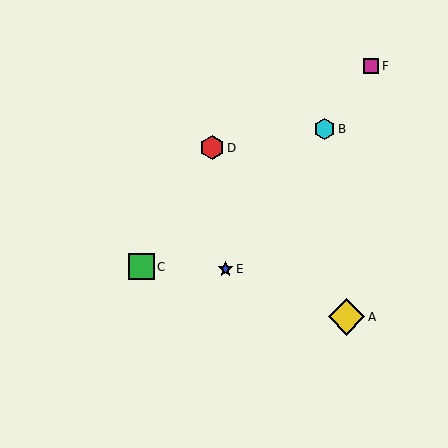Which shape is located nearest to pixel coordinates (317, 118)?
The cyan hexagon (labeled B) at (324, 129) is nearest to that location.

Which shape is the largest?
The yellow diamond (labeled A) is the largest.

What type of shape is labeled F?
Shape F is a magenta square.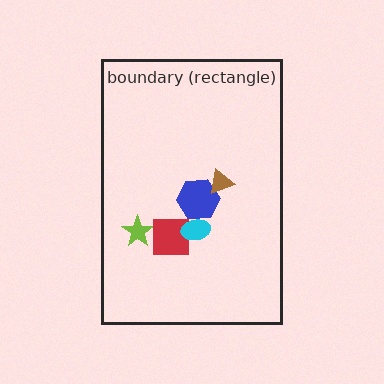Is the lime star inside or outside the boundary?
Inside.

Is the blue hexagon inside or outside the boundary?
Inside.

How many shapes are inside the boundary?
5 inside, 0 outside.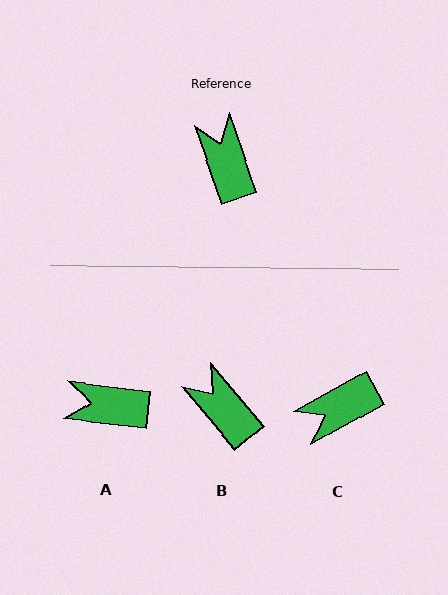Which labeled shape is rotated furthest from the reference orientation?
C, about 100 degrees away.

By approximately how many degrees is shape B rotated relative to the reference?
Approximately 21 degrees counter-clockwise.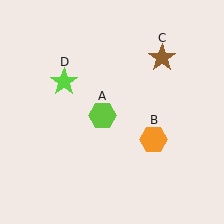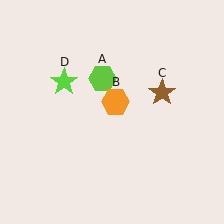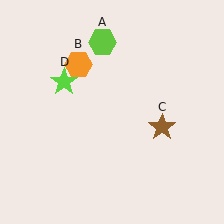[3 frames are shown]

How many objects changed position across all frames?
3 objects changed position: lime hexagon (object A), orange hexagon (object B), brown star (object C).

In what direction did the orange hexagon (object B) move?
The orange hexagon (object B) moved up and to the left.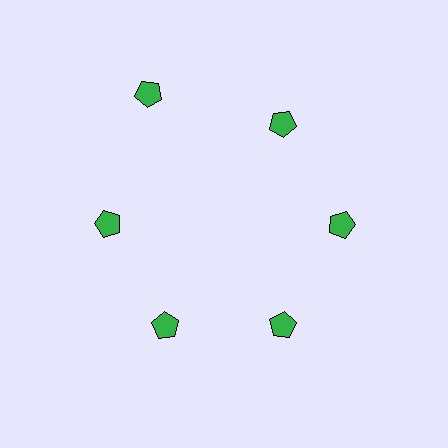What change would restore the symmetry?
The symmetry would be restored by moving it inward, back onto the ring so that all 6 pentagons sit at equal angles and equal distance from the center.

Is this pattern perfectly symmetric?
No. The 6 green pentagons are arranged in a ring, but one element near the 11 o'clock position is pushed outward from the center, breaking the 6-fold rotational symmetry.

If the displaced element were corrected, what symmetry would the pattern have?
It would have 6-fold rotational symmetry — the pattern would map onto itself every 60 degrees.